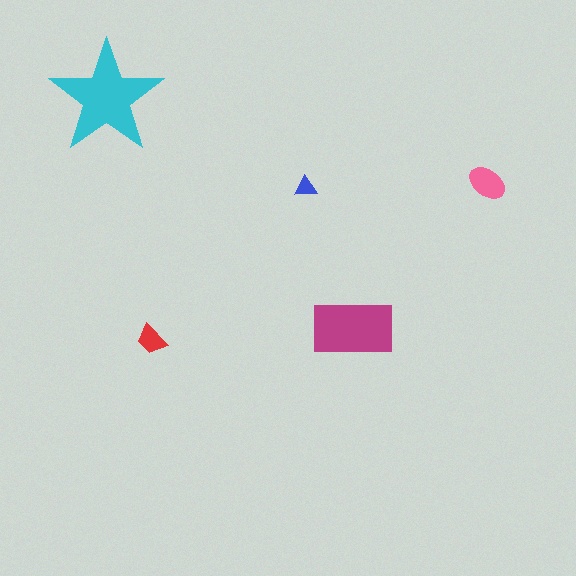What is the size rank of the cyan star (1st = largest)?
1st.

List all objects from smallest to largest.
The blue triangle, the red trapezoid, the pink ellipse, the magenta rectangle, the cyan star.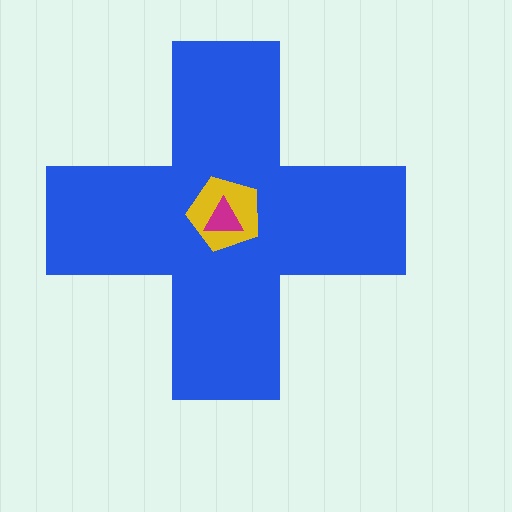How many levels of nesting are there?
3.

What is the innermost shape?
The magenta triangle.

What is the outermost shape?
The blue cross.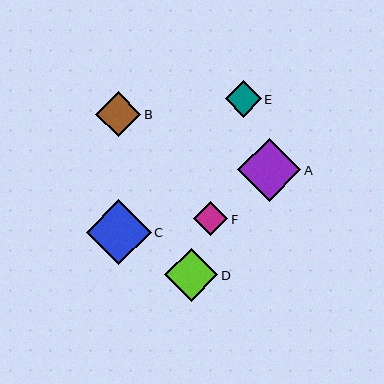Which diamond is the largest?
Diamond C is the largest with a size of approximately 65 pixels.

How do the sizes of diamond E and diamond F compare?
Diamond E and diamond F are approximately the same size.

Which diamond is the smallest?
Diamond F is the smallest with a size of approximately 34 pixels.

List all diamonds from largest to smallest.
From largest to smallest: C, A, D, B, E, F.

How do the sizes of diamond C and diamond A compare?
Diamond C and diamond A are approximately the same size.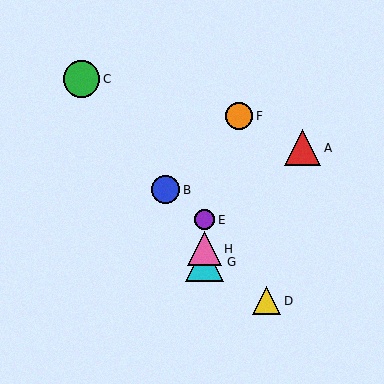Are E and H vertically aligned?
Yes, both are at x≈205.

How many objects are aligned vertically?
3 objects (E, G, H) are aligned vertically.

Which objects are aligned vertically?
Objects E, G, H are aligned vertically.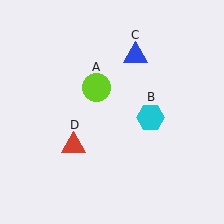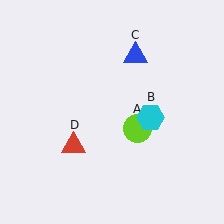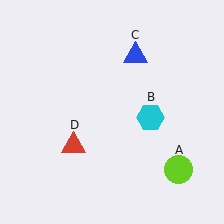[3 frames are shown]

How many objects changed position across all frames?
1 object changed position: lime circle (object A).